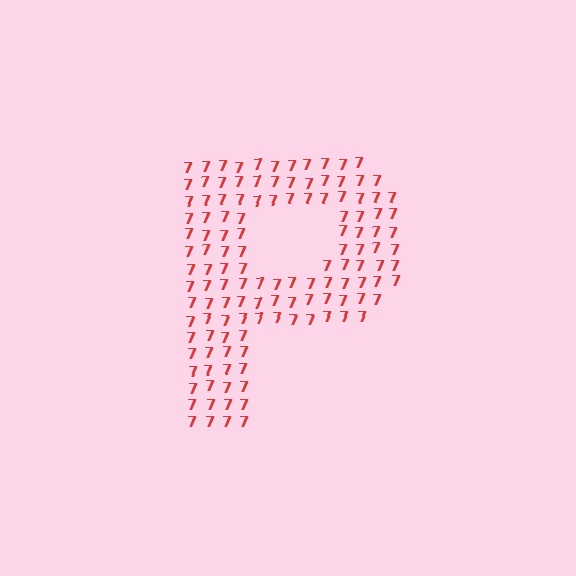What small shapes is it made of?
It is made of small digit 7's.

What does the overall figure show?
The overall figure shows the letter P.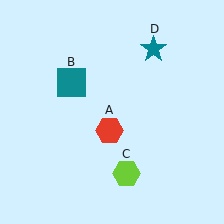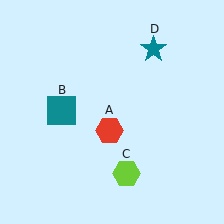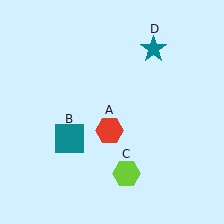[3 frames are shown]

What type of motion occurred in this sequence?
The teal square (object B) rotated counterclockwise around the center of the scene.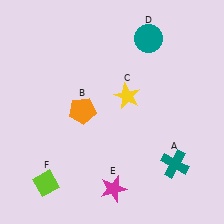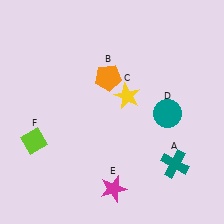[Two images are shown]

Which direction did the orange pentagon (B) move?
The orange pentagon (B) moved up.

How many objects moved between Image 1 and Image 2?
3 objects moved between the two images.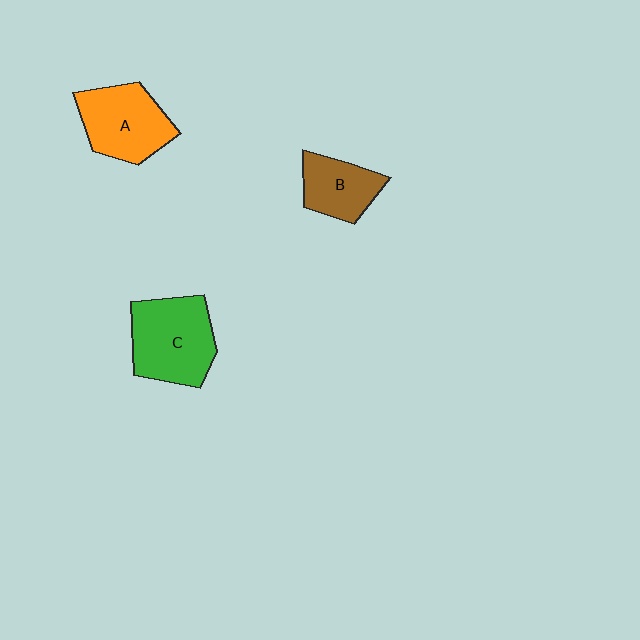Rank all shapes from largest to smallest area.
From largest to smallest: C (green), A (orange), B (brown).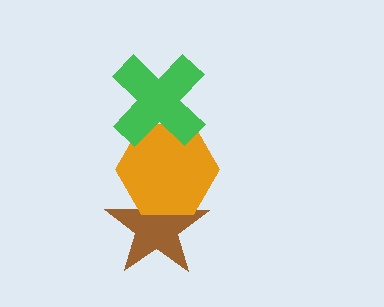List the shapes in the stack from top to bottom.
From top to bottom: the green cross, the orange hexagon, the brown star.